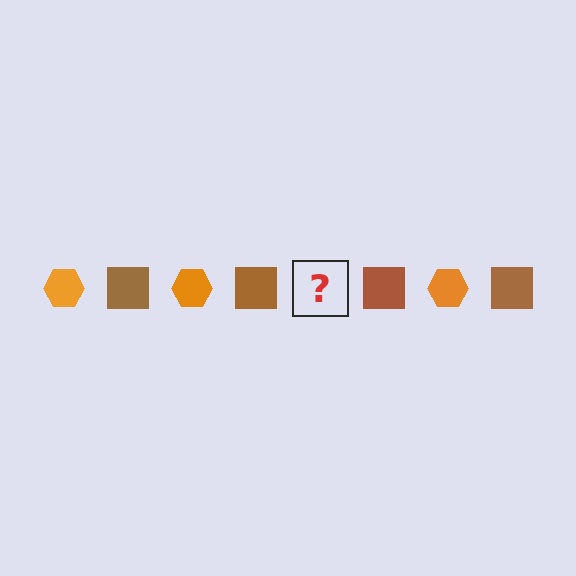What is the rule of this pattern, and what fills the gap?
The rule is that the pattern alternates between orange hexagon and brown square. The gap should be filled with an orange hexagon.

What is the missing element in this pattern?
The missing element is an orange hexagon.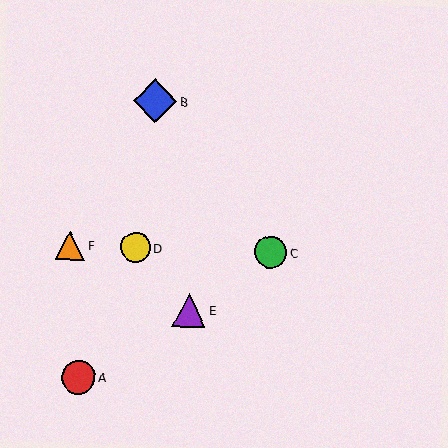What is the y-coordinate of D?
Object D is at y≈248.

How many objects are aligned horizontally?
3 objects (C, D, F) are aligned horizontally.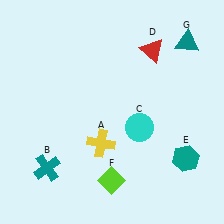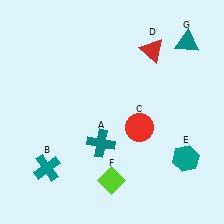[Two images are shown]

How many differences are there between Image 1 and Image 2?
There are 2 differences between the two images.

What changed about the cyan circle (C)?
In Image 1, C is cyan. In Image 2, it changed to red.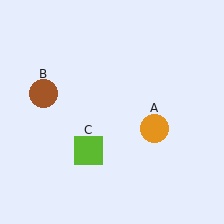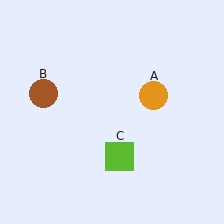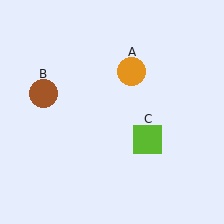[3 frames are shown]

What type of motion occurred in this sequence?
The orange circle (object A), lime square (object C) rotated counterclockwise around the center of the scene.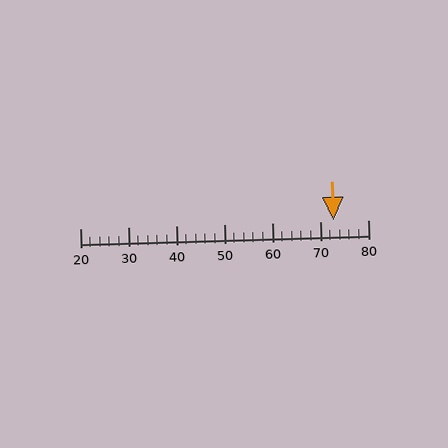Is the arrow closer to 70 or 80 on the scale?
The arrow is closer to 70.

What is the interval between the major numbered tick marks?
The major tick marks are spaced 10 units apart.